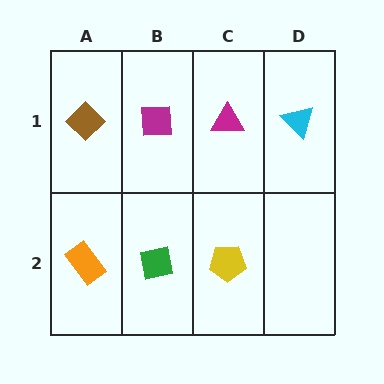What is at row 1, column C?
A magenta triangle.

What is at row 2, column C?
A yellow pentagon.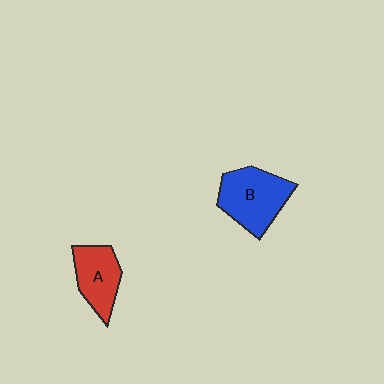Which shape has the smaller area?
Shape A (red).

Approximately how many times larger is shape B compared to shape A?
Approximately 1.4 times.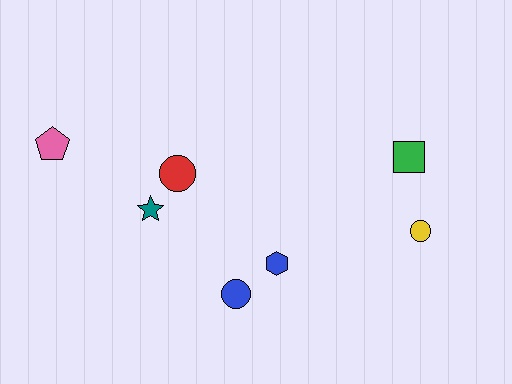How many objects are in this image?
There are 7 objects.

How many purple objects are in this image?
There are no purple objects.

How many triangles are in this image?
There are no triangles.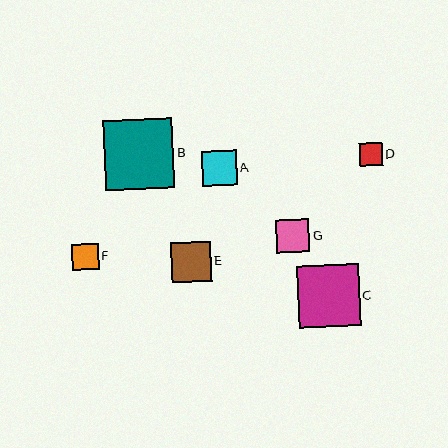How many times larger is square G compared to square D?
Square G is approximately 1.5 times the size of square D.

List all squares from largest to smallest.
From largest to smallest: B, C, E, A, G, F, D.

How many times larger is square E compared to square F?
Square E is approximately 1.5 times the size of square F.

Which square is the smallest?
Square D is the smallest with a size of approximately 23 pixels.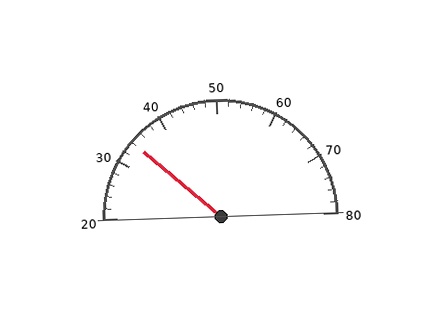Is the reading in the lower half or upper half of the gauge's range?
The reading is in the lower half of the range (20 to 80).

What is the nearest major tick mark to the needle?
The nearest major tick mark is 30.